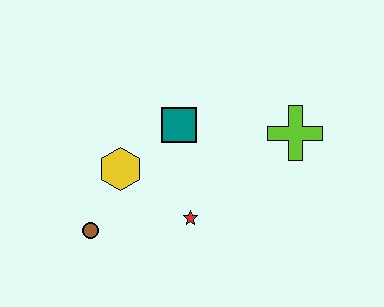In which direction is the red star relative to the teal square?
The red star is below the teal square.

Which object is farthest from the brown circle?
The lime cross is farthest from the brown circle.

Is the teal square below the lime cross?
No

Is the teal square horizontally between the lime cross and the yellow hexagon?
Yes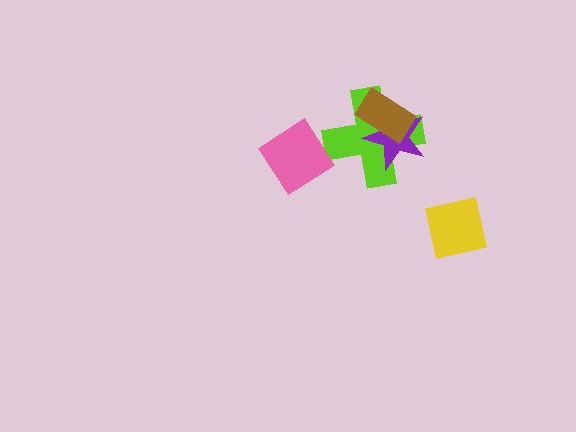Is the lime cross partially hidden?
Yes, it is partially covered by another shape.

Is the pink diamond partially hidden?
No, no other shape covers it.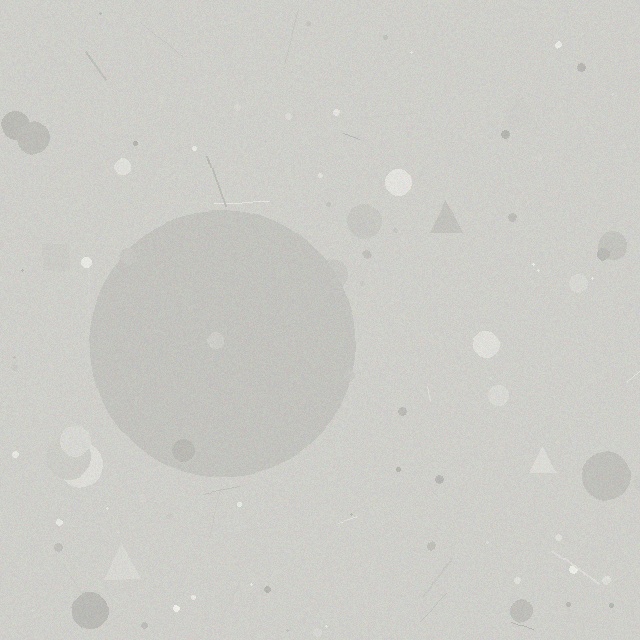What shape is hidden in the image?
A circle is hidden in the image.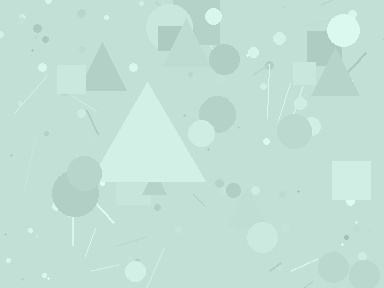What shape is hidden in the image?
A triangle is hidden in the image.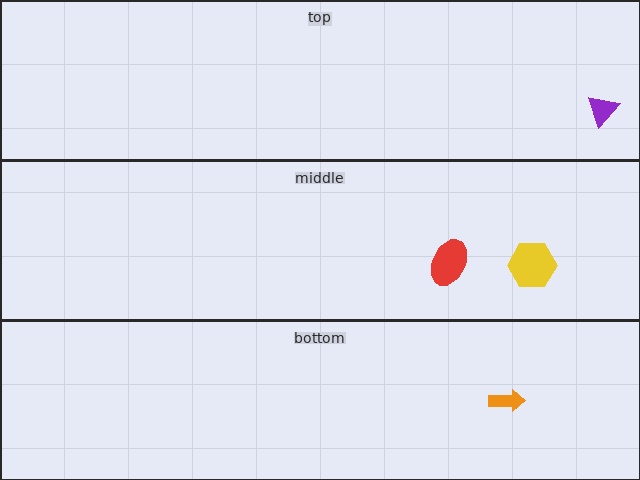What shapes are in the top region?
The purple triangle.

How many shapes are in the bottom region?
1.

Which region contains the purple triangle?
The top region.